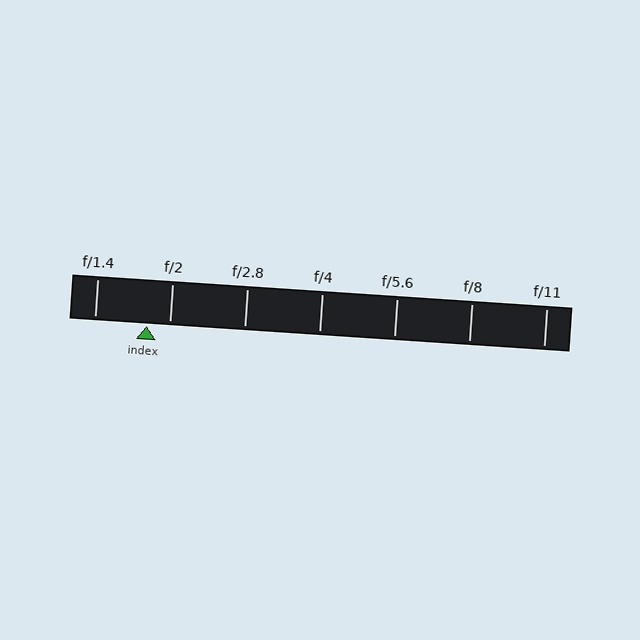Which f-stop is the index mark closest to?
The index mark is closest to f/2.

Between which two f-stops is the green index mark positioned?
The index mark is between f/1.4 and f/2.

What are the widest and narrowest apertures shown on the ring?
The widest aperture shown is f/1.4 and the narrowest is f/11.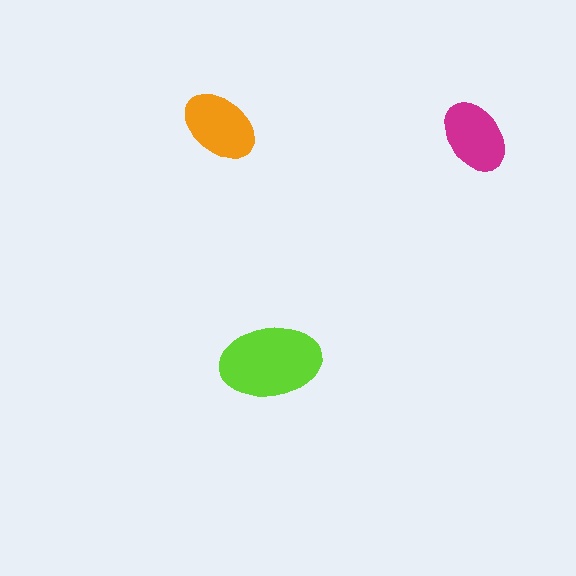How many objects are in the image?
There are 3 objects in the image.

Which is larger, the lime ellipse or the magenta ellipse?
The lime one.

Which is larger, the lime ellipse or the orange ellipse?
The lime one.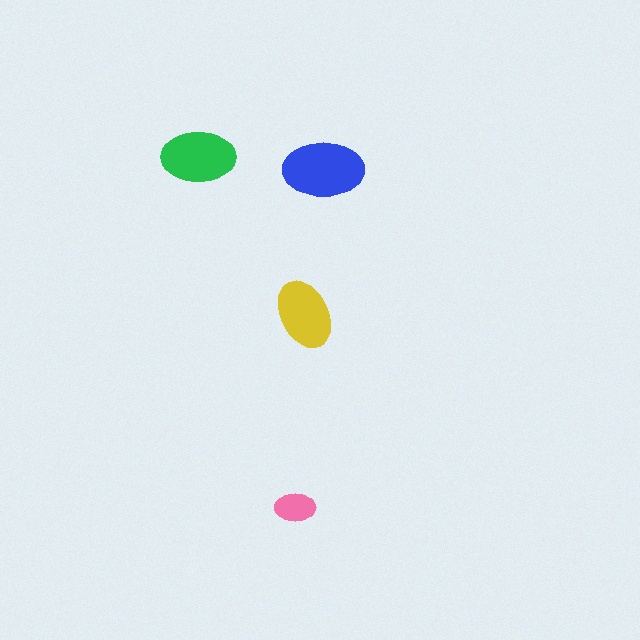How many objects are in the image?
There are 4 objects in the image.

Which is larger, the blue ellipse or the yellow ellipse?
The blue one.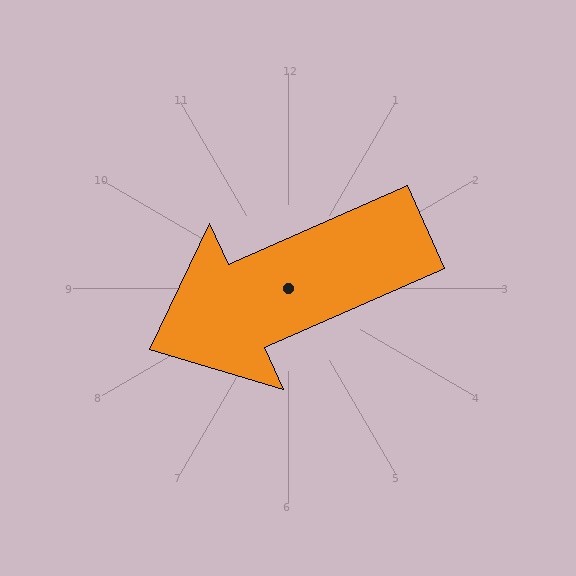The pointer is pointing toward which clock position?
Roughly 8 o'clock.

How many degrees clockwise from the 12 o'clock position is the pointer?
Approximately 246 degrees.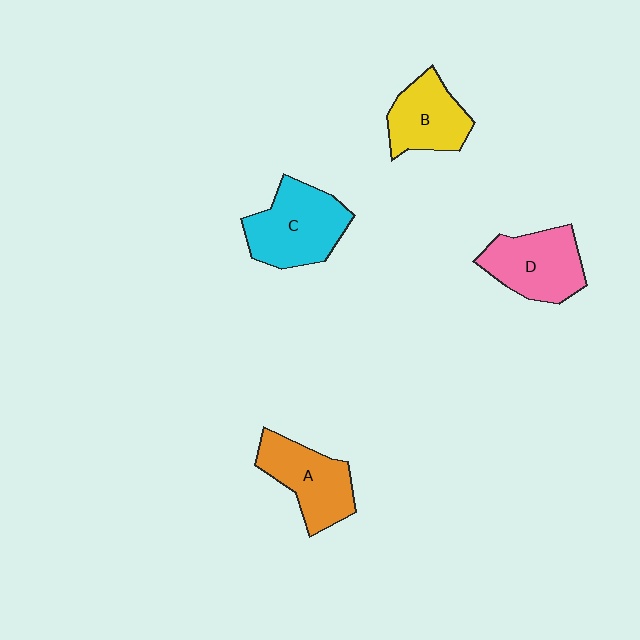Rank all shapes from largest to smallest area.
From largest to smallest: C (cyan), D (pink), A (orange), B (yellow).